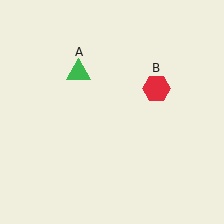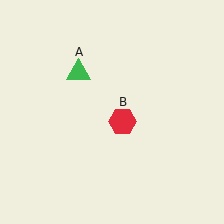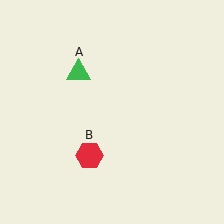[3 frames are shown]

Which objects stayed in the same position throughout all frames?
Green triangle (object A) remained stationary.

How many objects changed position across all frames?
1 object changed position: red hexagon (object B).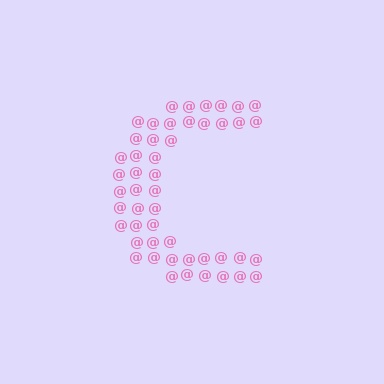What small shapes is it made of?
It is made of small at signs.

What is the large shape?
The large shape is the letter C.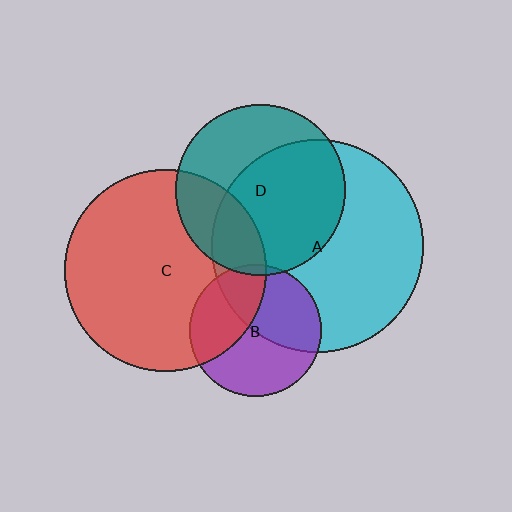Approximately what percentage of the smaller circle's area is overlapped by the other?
Approximately 25%.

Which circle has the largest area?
Circle A (cyan).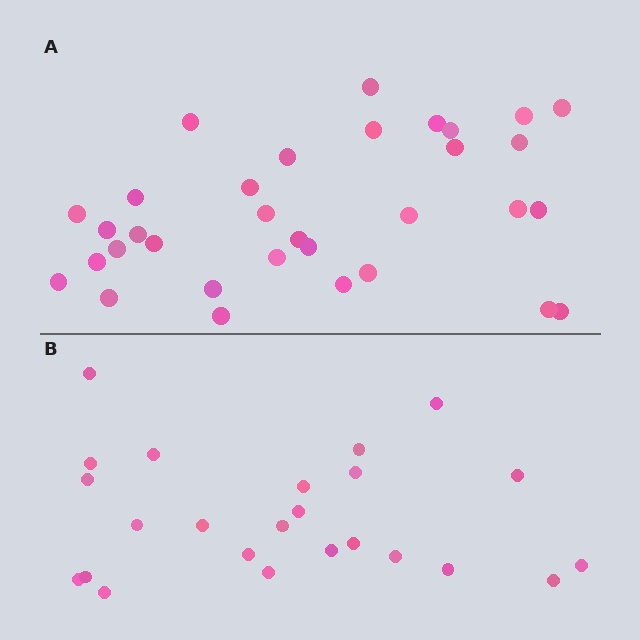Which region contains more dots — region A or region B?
Region A (the top region) has more dots.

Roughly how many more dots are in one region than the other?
Region A has roughly 8 or so more dots than region B.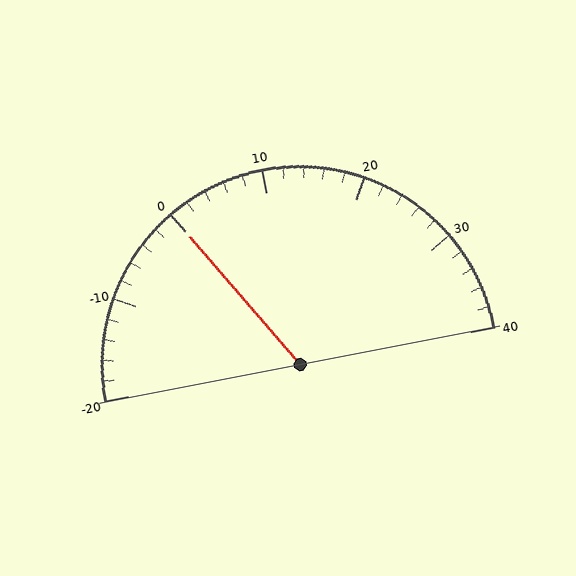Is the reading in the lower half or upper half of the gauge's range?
The reading is in the lower half of the range (-20 to 40).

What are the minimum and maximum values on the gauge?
The gauge ranges from -20 to 40.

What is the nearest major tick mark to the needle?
The nearest major tick mark is 0.